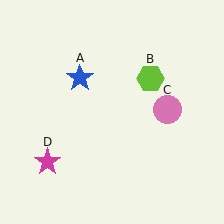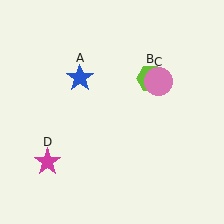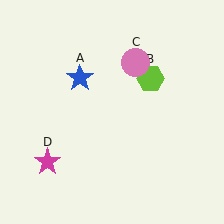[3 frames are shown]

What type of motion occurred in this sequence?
The pink circle (object C) rotated counterclockwise around the center of the scene.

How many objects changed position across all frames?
1 object changed position: pink circle (object C).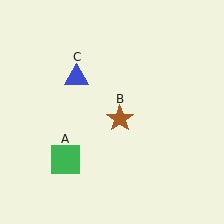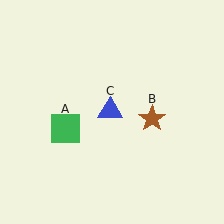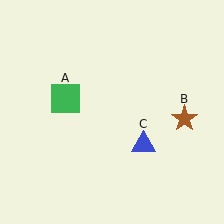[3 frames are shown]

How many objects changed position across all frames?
3 objects changed position: green square (object A), brown star (object B), blue triangle (object C).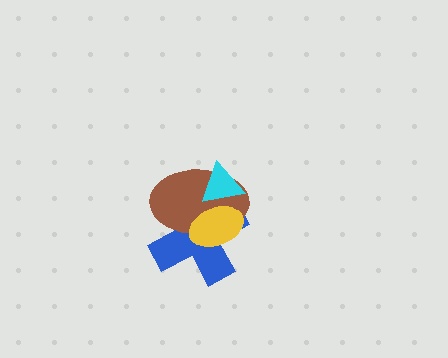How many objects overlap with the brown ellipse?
3 objects overlap with the brown ellipse.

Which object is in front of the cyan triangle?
The yellow ellipse is in front of the cyan triangle.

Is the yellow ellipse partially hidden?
No, no other shape covers it.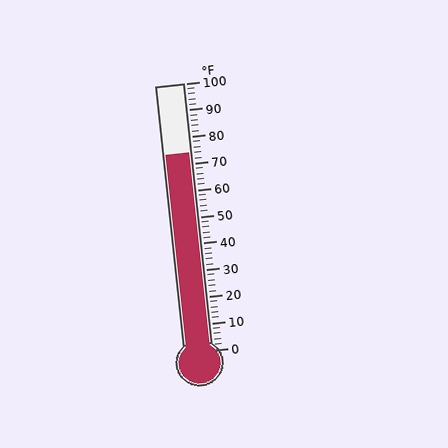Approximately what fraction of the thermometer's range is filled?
The thermometer is filled to approximately 75% of its range.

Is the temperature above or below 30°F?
The temperature is above 30°F.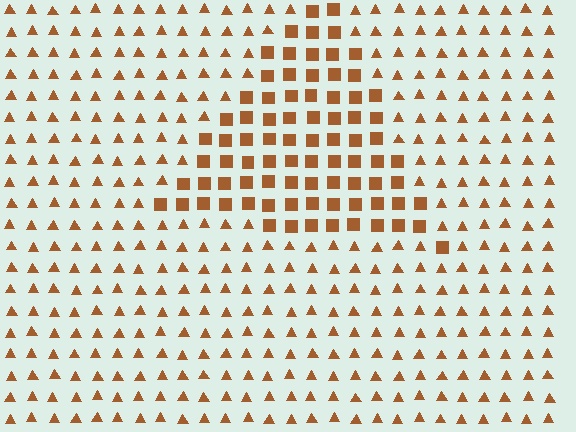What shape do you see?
I see a triangle.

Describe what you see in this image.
The image is filled with small brown elements arranged in a uniform grid. A triangle-shaped region contains squares, while the surrounding area contains triangles. The boundary is defined purely by the change in element shape.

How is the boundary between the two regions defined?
The boundary is defined by a change in element shape: squares inside vs. triangles outside. All elements share the same color and spacing.